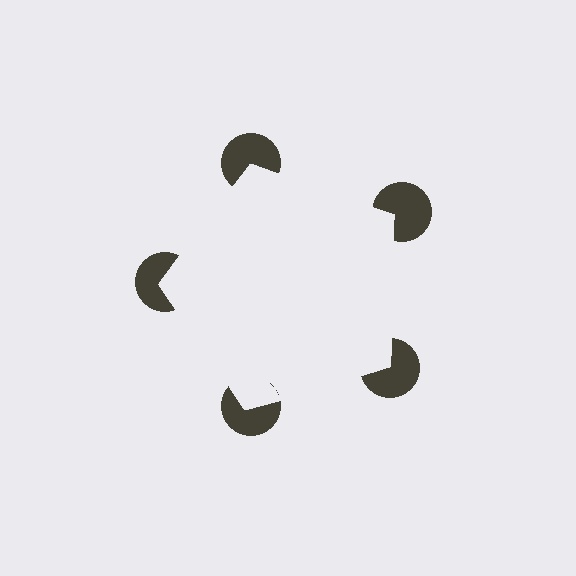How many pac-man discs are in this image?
There are 5 — one at each vertex of the illusory pentagon.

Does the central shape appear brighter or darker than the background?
It typically appears slightly brighter than the background, even though no actual brightness change is drawn.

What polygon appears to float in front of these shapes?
An illusory pentagon — its edges are inferred from the aligned wedge cuts in the pac-man discs, not physically drawn.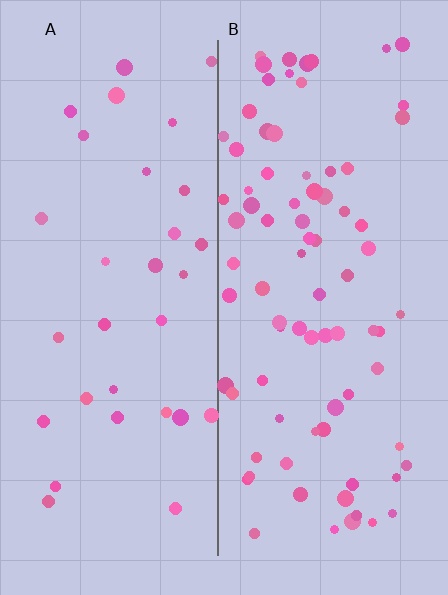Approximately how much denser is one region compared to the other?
Approximately 2.6× — region B over region A.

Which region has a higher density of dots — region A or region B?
B (the right).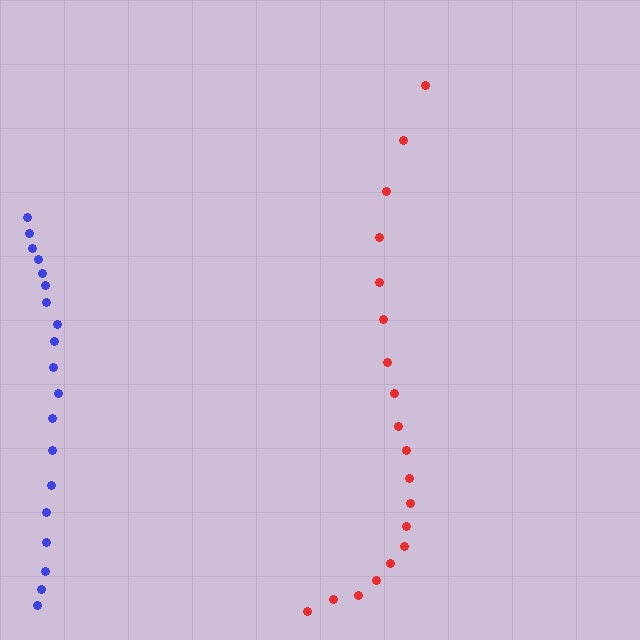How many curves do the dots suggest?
There are 2 distinct paths.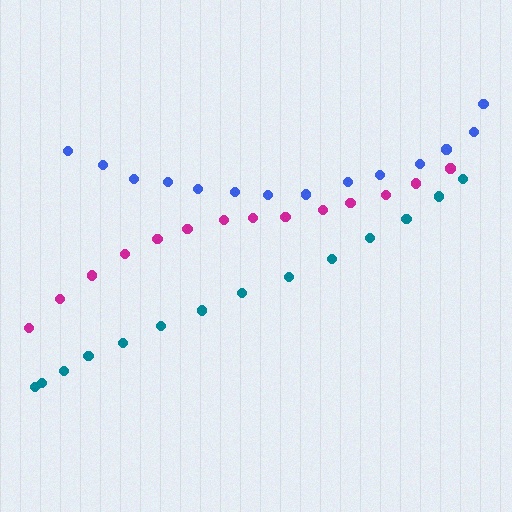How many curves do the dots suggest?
There are 3 distinct paths.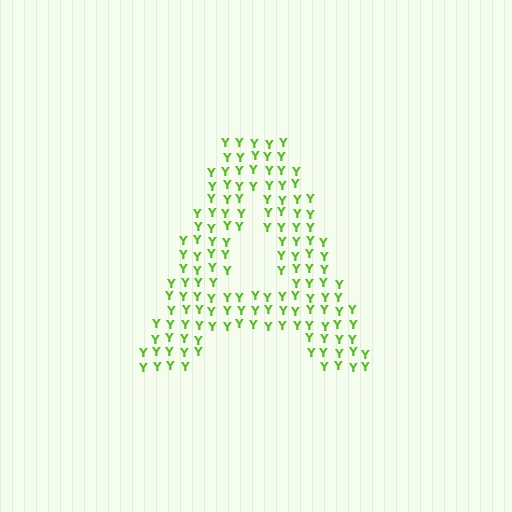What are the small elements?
The small elements are letter Y's.